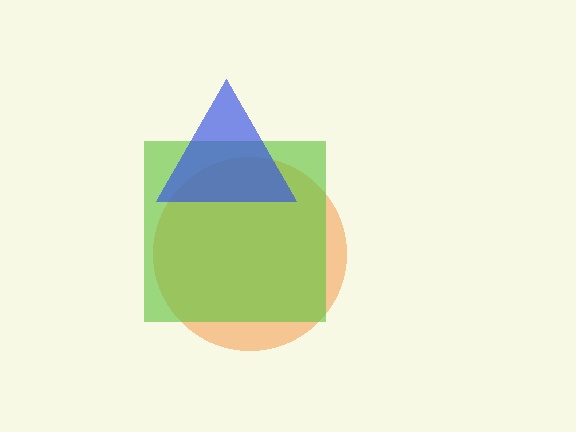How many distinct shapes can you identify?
There are 3 distinct shapes: an orange circle, a lime square, a blue triangle.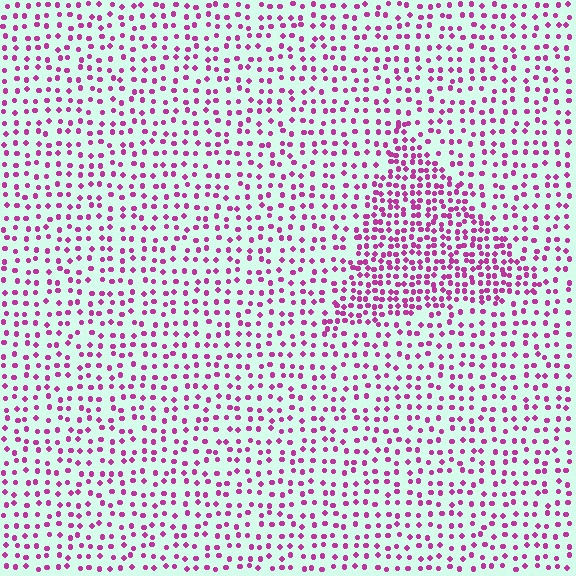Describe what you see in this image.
The image contains small magenta elements arranged at two different densities. A triangle-shaped region is visible where the elements are more densely packed than the surrounding area.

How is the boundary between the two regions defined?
The boundary is defined by a change in element density (approximately 2.0x ratio). All elements are the same color, size, and shape.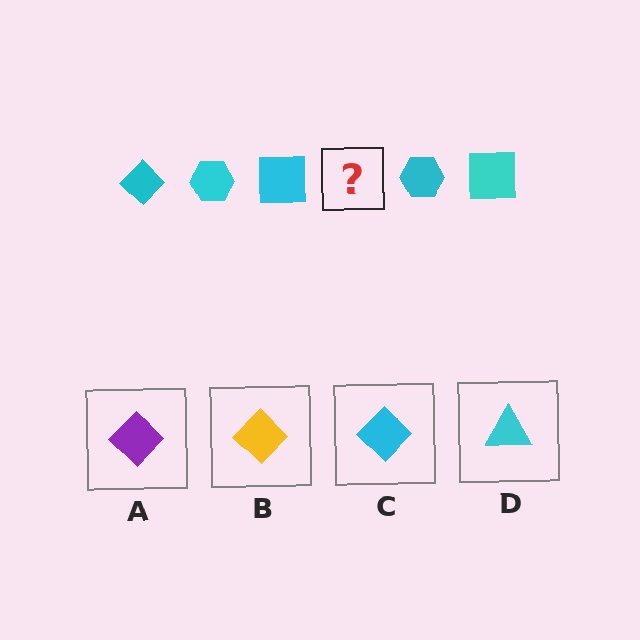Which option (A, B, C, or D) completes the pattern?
C.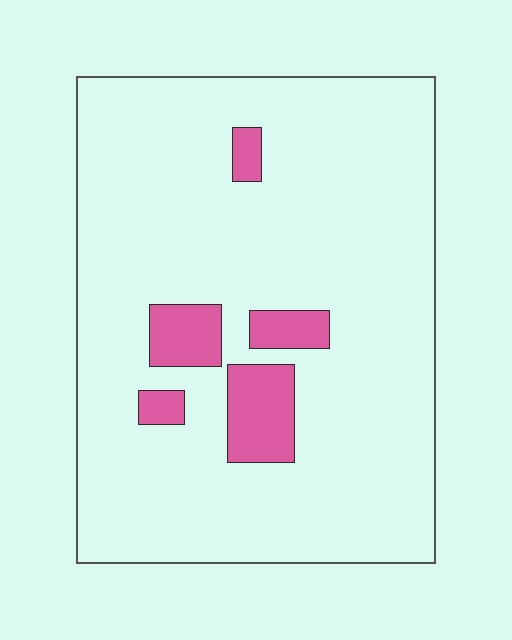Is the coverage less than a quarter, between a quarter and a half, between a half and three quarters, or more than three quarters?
Less than a quarter.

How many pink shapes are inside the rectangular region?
5.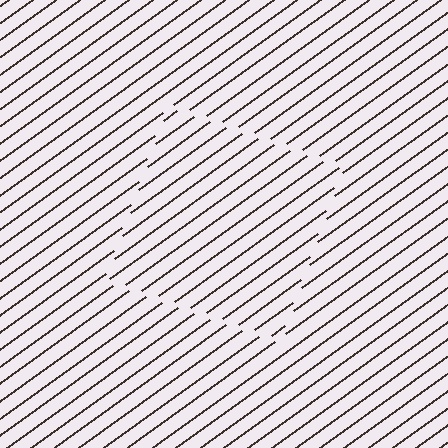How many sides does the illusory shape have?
4 sides — the line-ends trace a square.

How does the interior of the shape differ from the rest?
The interior of the shape contains the same grating, shifted by half a period — the contour is defined by the phase discontinuity where line-ends from the inner and outer gratings abut.